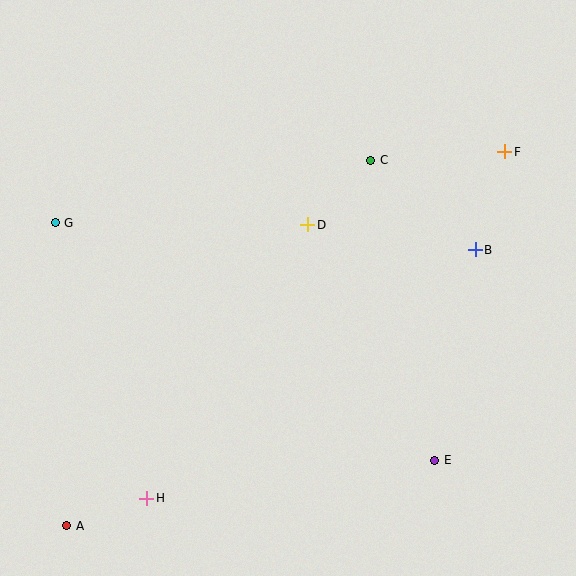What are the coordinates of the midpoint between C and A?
The midpoint between C and A is at (219, 343).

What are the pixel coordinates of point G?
Point G is at (55, 223).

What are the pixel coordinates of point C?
Point C is at (371, 160).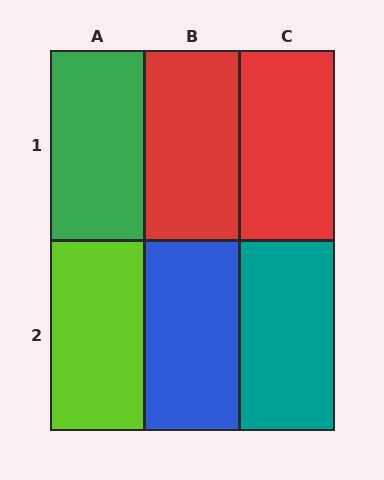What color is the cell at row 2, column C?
Teal.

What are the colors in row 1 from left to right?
Green, red, red.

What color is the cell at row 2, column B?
Blue.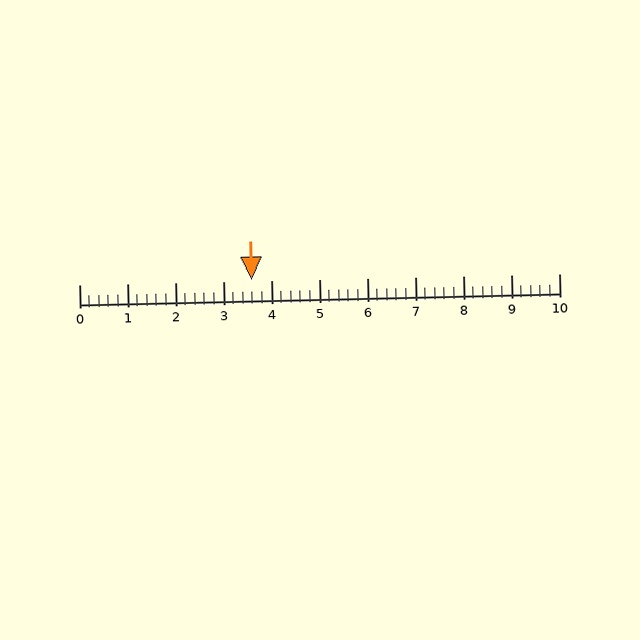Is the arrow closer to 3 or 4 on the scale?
The arrow is closer to 4.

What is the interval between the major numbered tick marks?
The major tick marks are spaced 1 units apart.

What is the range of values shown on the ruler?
The ruler shows values from 0 to 10.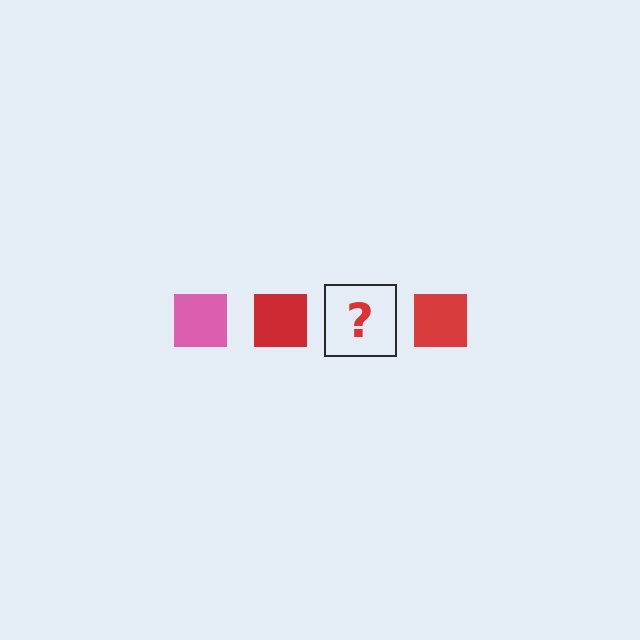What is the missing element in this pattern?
The missing element is a pink square.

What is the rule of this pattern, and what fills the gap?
The rule is that the pattern cycles through pink, red squares. The gap should be filled with a pink square.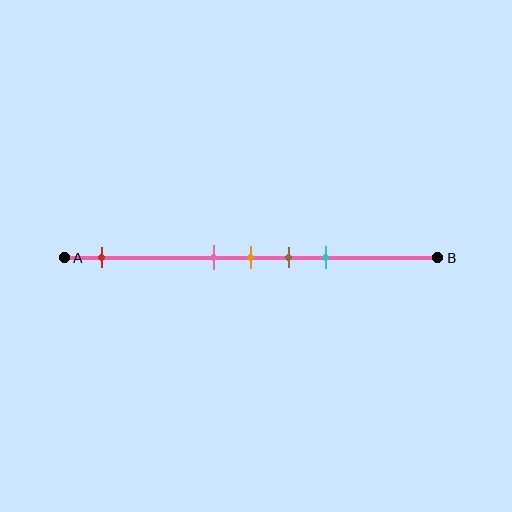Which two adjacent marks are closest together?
The pink and orange marks are the closest adjacent pair.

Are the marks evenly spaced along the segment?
No, the marks are not evenly spaced.